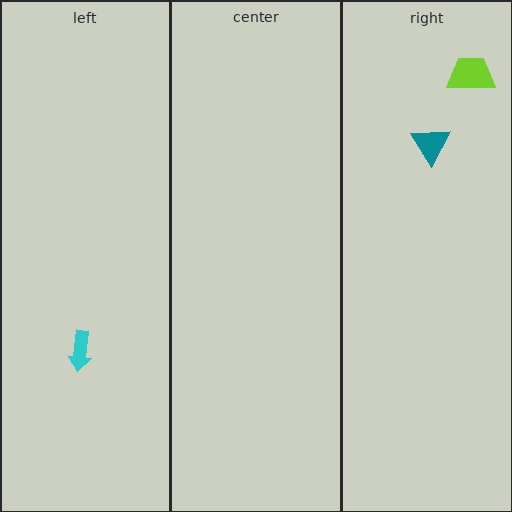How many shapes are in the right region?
2.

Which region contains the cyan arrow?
The left region.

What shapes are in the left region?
The cyan arrow.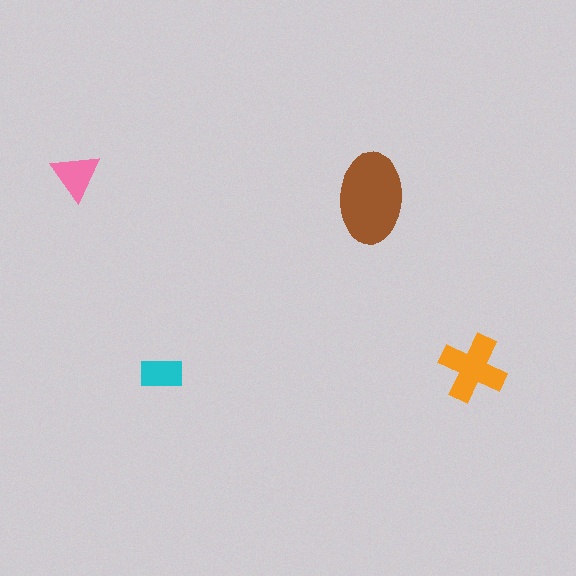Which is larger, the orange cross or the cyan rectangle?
The orange cross.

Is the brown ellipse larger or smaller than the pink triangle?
Larger.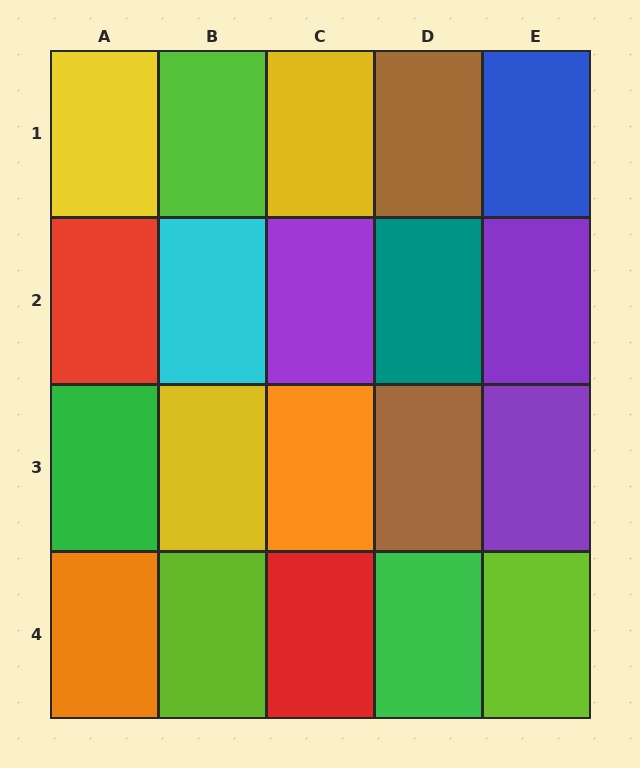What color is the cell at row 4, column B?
Lime.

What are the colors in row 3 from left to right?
Green, yellow, orange, brown, purple.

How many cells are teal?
1 cell is teal.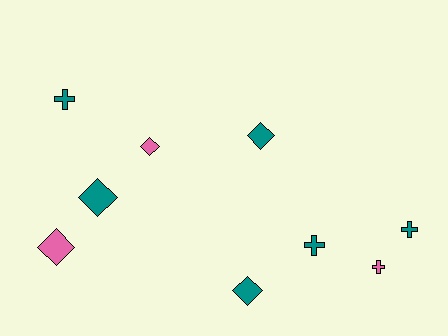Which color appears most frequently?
Teal, with 6 objects.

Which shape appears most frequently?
Diamond, with 5 objects.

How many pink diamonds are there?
There are 2 pink diamonds.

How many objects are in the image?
There are 9 objects.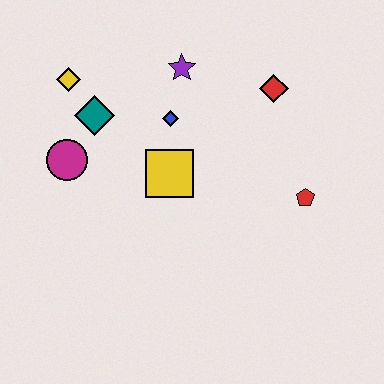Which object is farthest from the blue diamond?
The red pentagon is farthest from the blue diamond.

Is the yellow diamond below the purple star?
Yes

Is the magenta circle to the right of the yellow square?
No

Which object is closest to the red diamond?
The purple star is closest to the red diamond.